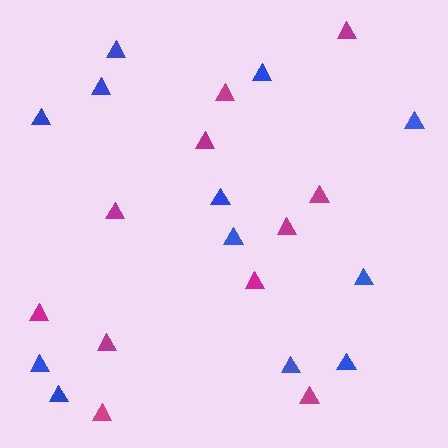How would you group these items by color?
There are 2 groups: one group of blue triangles (12) and one group of magenta triangles (11).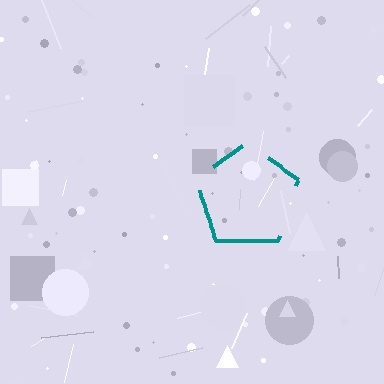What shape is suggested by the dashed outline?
The dashed outline suggests a pentagon.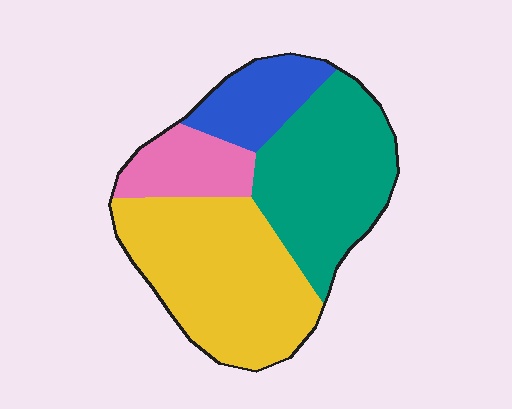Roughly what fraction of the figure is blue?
Blue covers roughly 15% of the figure.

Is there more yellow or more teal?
Yellow.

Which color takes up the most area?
Yellow, at roughly 40%.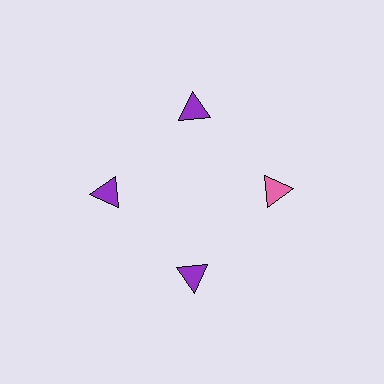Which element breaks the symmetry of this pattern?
The pink triangle at roughly the 3 o'clock position breaks the symmetry. All other shapes are purple triangles.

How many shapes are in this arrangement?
There are 4 shapes arranged in a ring pattern.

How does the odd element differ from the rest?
It has a different color: pink instead of purple.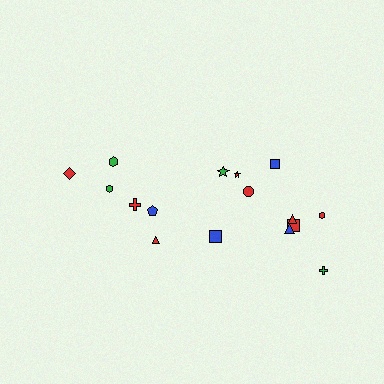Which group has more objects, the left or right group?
The right group.